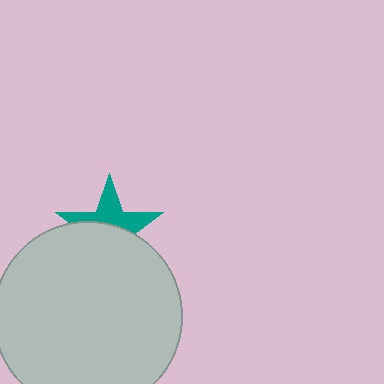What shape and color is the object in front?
The object in front is a light gray circle.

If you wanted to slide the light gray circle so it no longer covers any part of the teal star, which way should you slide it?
Slide it down — that is the most direct way to separate the two shapes.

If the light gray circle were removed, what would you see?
You would see the complete teal star.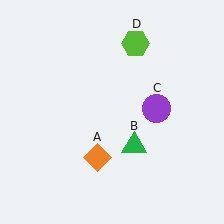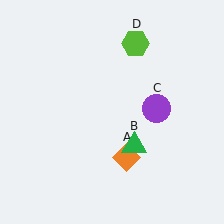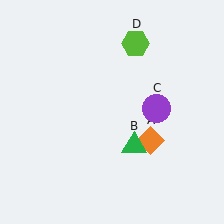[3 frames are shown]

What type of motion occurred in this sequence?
The orange diamond (object A) rotated counterclockwise around the center of the scene.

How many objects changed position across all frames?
1 object changed position: orange diamond (object A).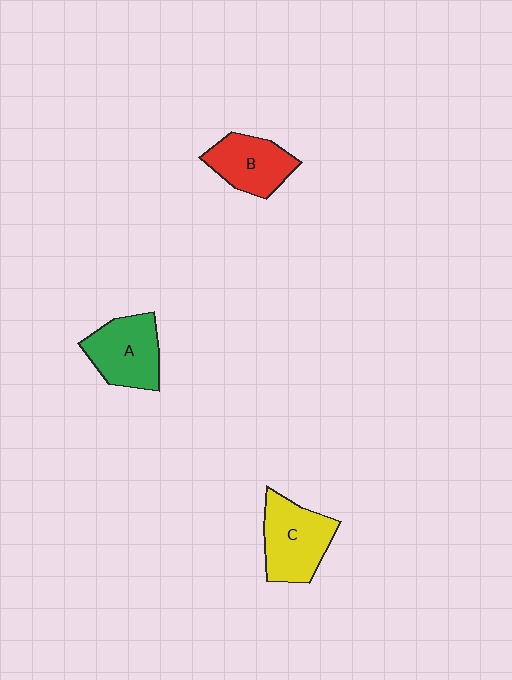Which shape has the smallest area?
Shape B (red).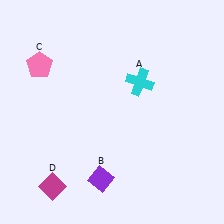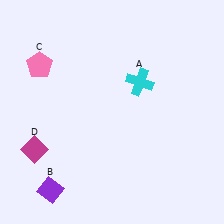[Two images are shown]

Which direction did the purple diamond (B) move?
The purple diamond (B) moved left.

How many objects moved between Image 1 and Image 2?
2 objects moved between the two images.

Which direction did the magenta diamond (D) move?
The magenta diamond (D) moved up.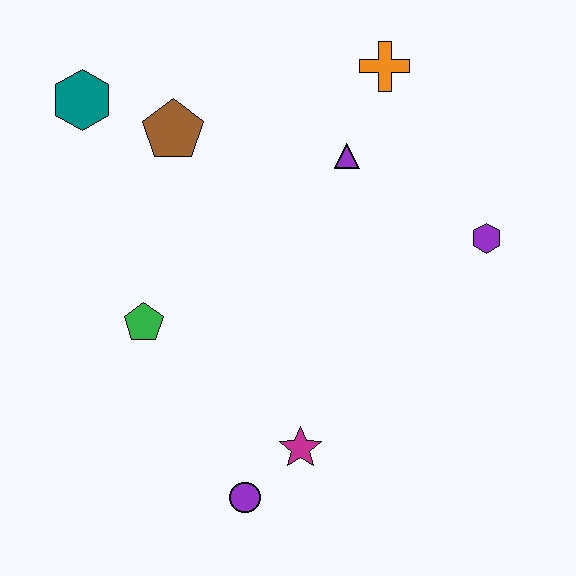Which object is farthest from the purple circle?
The orange cross is farthest from the purple circle.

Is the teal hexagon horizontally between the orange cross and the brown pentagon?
No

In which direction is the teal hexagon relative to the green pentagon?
The teal hexagon is above the green pentagon.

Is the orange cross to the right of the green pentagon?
Yes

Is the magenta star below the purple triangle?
Yes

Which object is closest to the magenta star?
The purple circle is closest to the magenta star.